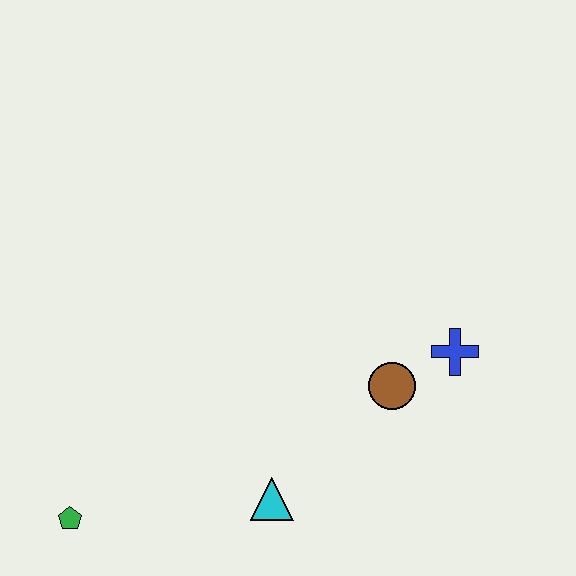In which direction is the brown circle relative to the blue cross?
The brown circle is to the left of the blue cross.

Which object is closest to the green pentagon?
The cyan triangle is closest to the green pentagon.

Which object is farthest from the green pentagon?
The blue cross is farthest from the green pentagon.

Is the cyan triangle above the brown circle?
No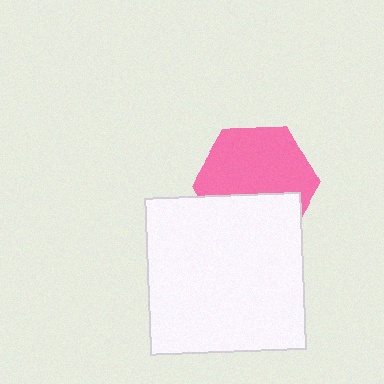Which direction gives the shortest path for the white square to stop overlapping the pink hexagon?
Moving down gives the shortest separation.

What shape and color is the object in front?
The object in front is a white square.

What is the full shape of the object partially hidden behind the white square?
The partially hidden object is a pink hexagon.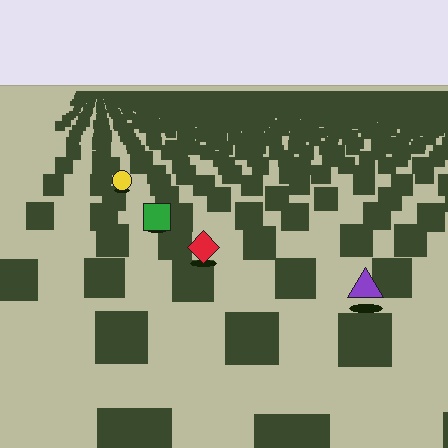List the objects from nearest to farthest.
From nearest to farthest: the purple triangle, the red diamond, the green square, the yellow circle.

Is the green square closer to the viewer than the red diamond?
No. The red diamond is closer — you can tell from the texture gradient: the ground texture is coarser near it.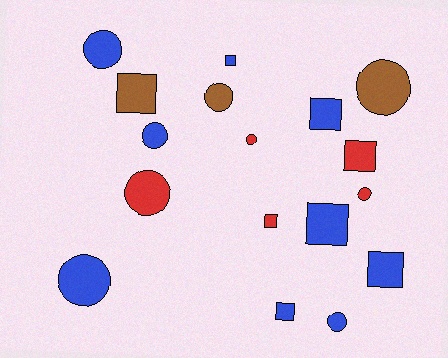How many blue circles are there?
There are 4 blue circles.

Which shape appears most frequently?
Circle, with 9 objects.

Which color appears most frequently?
Blue, with 9 objects.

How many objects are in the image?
There are 17 objects.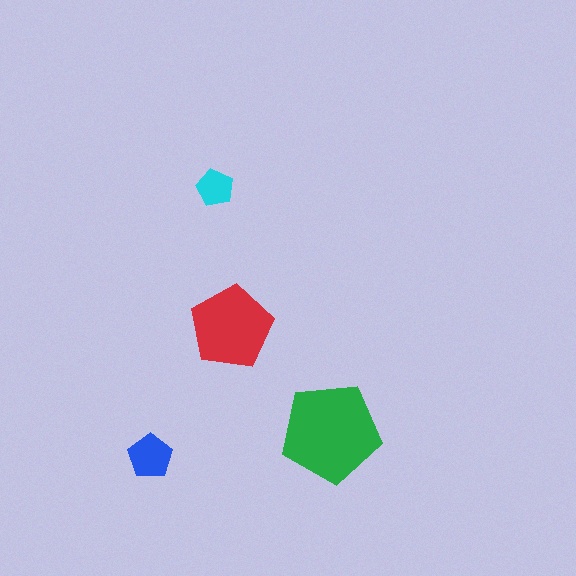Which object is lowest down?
The blue pentagon is bottommost.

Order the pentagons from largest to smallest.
the green one, the red one, the blue one, the cyan one.